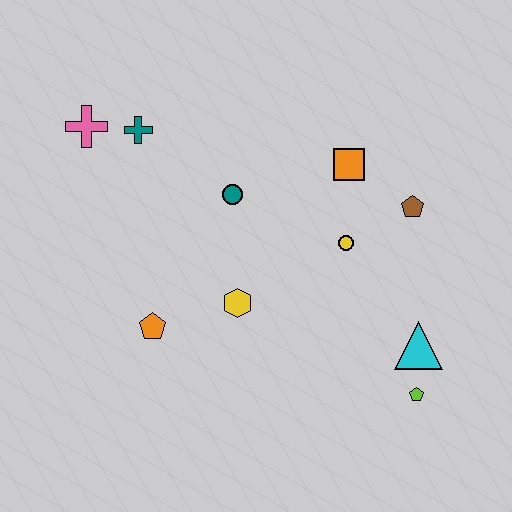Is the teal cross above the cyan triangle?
Yes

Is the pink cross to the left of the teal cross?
Yes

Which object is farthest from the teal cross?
The lime pentagon is farthest from the teal cross.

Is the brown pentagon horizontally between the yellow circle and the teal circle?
No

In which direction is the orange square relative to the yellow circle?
The orange square is above the yellow circle.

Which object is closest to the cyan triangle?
The lime pentagon is closest to the cyan triangle.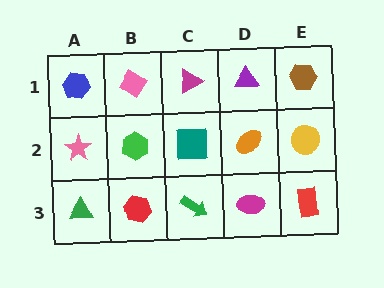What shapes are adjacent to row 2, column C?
A magenta triangle (row 1, column C), a green arrow (row 3, column C), a green hexagon (row 2, column B), an orange ellipse (row 2, column D).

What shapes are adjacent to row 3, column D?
An orange ellipse (row 2, column D), a green arrow (row 3, column C), a red rectangle (row 3, column E).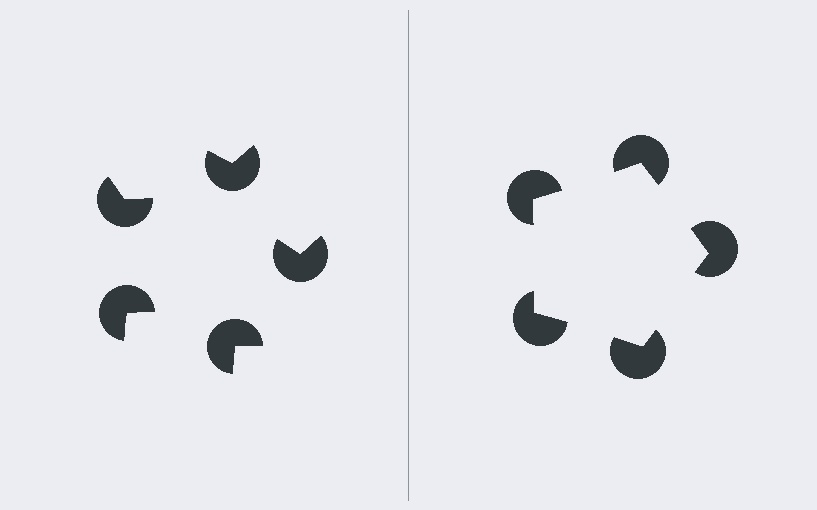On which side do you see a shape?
An illusory pentagon appears on the right side. On the left side the wedge cuts are rotated, so no coherent shape forms.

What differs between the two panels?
The pac-man discs are positioned identically on both sides; only the wedge orientations differ. On the right they align to a pentagon; on the left they are misaligned.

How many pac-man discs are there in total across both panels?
10 — 5 on each side.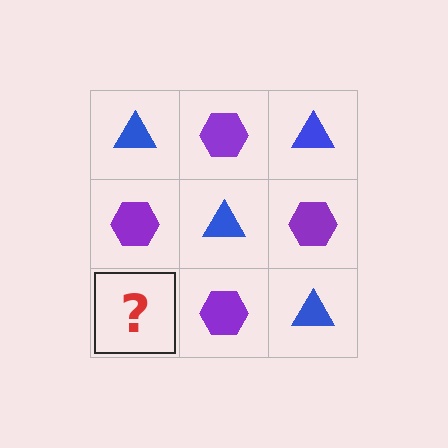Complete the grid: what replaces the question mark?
The question mark should be replaced with a blue triangle.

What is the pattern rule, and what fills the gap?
The rule is that it alternates blue triangle and purple hexagon in a checkerboard pattern. The gap should be filled with a blue triangle.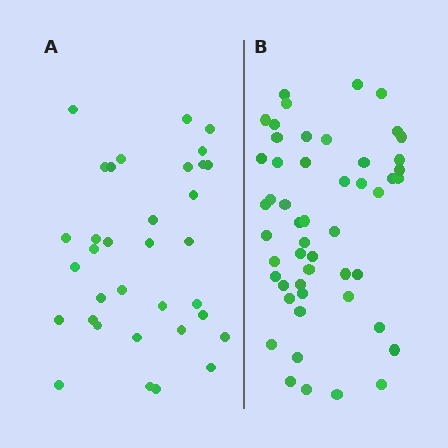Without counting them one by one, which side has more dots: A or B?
Region B (the right region) has more dots.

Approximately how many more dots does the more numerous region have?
Region B has approximately 15 more dots than region A.